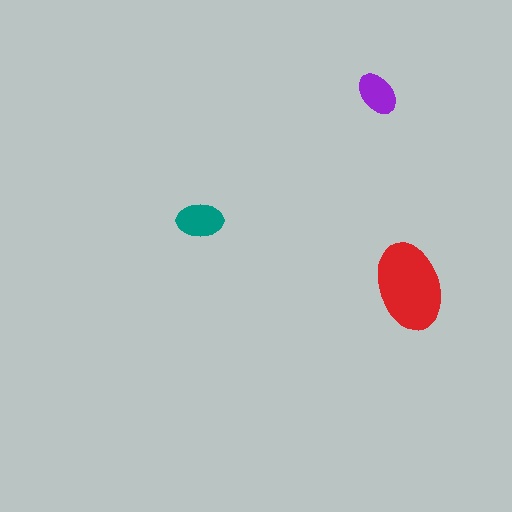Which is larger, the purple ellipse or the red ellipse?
The red one.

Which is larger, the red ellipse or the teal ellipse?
The red one.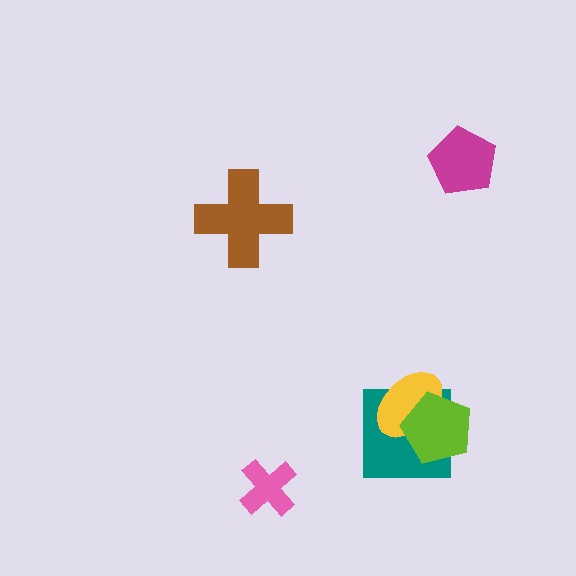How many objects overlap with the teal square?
2 objects overlap with the teal square.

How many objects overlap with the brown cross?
0 objects overlap with the brown cross.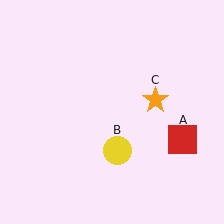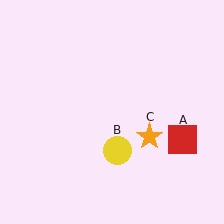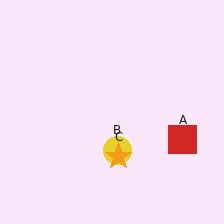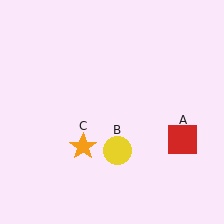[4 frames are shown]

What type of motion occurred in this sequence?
The orange star (object C) rotated clockwise around the center of the scene.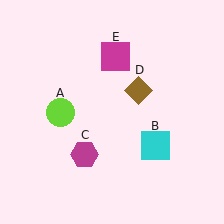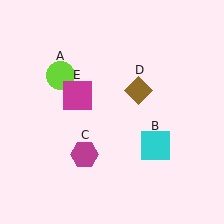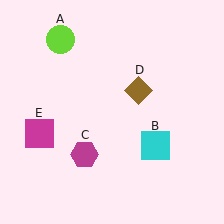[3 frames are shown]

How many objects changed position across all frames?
2 objects changed position: lime circle (object A), magenta square (object E).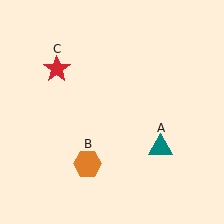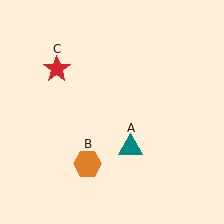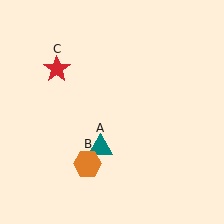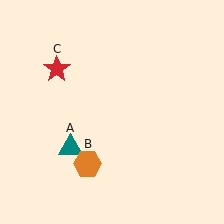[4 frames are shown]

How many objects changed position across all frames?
1 object changed position: teal triangle (object A).